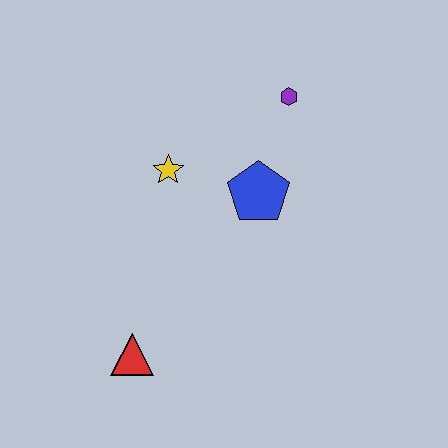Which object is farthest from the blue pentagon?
The red triangle is farthest from the blue pentagon.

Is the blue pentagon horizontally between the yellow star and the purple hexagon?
Yes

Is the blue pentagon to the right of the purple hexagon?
No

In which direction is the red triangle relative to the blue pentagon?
The red triangle is below the blue pentagon.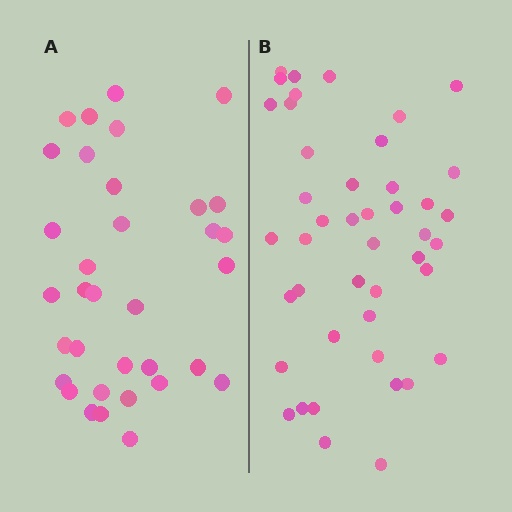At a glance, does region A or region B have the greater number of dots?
Region B (the right region) has more dots.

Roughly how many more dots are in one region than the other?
Region B has roughly 10 or so more dots than region A.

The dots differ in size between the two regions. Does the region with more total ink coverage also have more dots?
No. Region A has more total ink coverage because its dots are larger, but region B actually contains more individual dots. Total area can be misleading — the number of items is what matters here.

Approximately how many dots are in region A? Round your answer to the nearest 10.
About 30 dots. (The exact count is 34, which rounds to 30.)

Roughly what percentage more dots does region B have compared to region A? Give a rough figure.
About 30% more.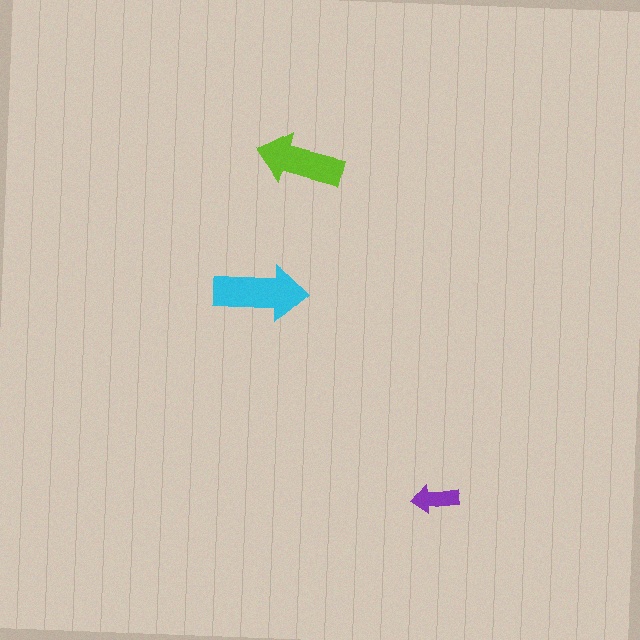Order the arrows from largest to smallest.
the cyan one, the lime one, the purple one.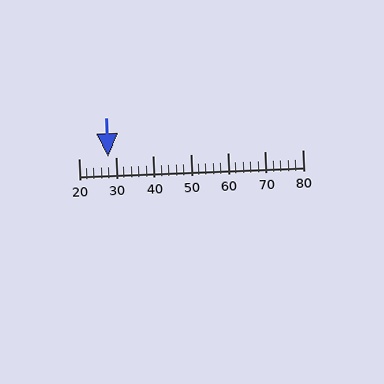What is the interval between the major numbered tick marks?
The major tick marks are spaced 10 units apart.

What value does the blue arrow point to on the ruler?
The blue arrow points to approximately 28.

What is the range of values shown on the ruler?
The ruler shows values from 20 to 80.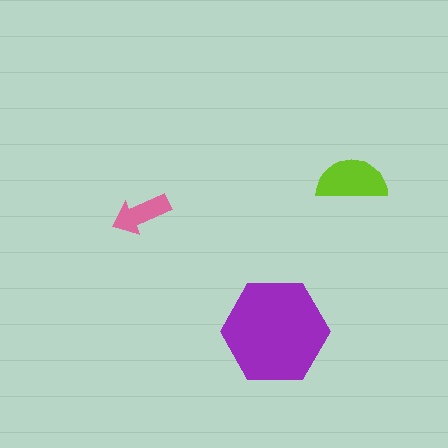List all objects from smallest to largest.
The pink arrow, the lime semicircle, the purple hexagon.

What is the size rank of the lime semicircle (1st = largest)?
2nd.